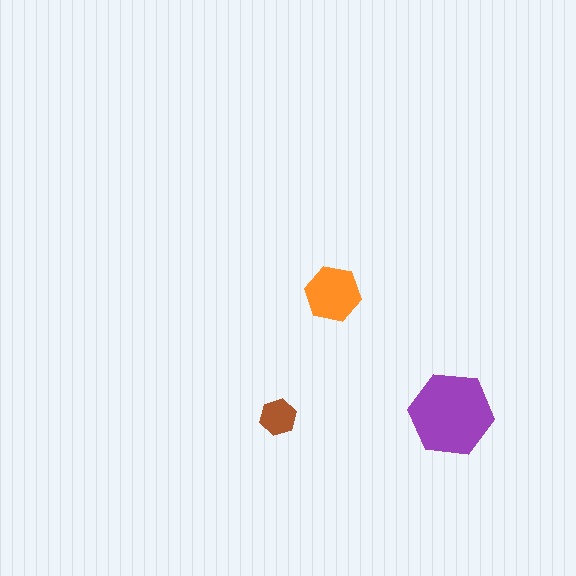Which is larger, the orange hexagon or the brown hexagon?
The orange one.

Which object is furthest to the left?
The brown hexagon is leftmost.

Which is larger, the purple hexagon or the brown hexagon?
The purple one.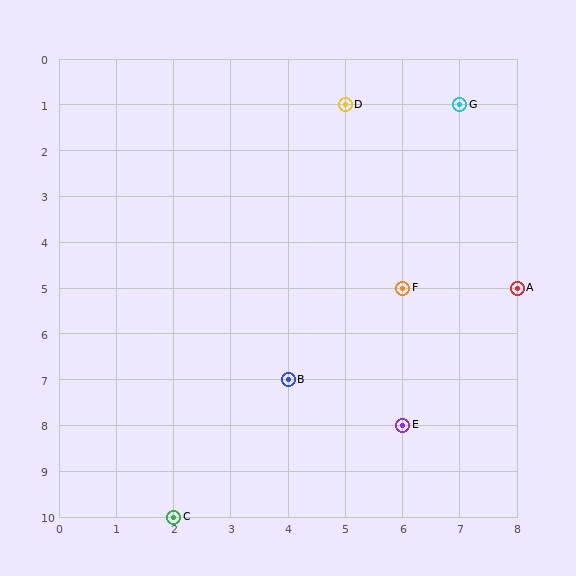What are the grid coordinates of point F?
Point F is at grid coordinates (6, 5).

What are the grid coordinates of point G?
Point G is at grid coordinates (7, 1).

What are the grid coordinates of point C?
Point C is at grid coordinates (2, 10).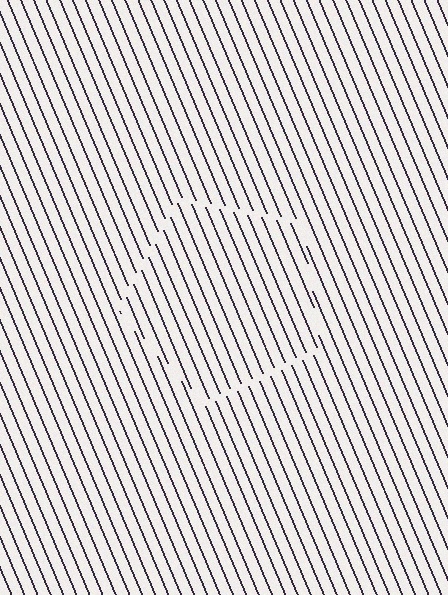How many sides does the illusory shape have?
5 sides — the line-ends trace a pentagon.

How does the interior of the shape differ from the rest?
The interior of the shape contains the same grating, shifted by half a period — the contour is defined by the phase discontinuity where line-ends from the inner and outer gratings abut.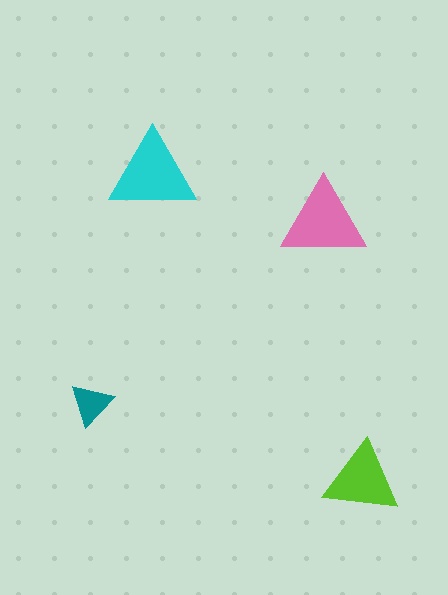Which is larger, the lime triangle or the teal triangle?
The lime one.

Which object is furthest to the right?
The lime triangle is rightmost.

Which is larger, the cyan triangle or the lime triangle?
The cyan one.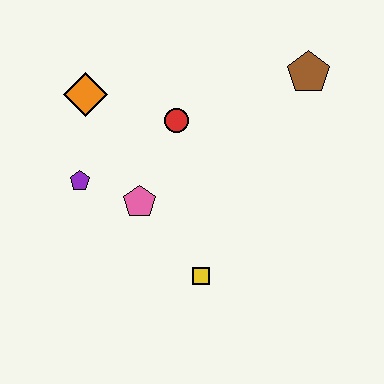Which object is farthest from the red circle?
The yellow square is farthest from the red circle.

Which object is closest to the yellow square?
The pink pentagon is closest to the yellow square.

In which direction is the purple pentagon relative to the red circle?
The purple pentagon is to the left of the red circle.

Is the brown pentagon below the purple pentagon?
No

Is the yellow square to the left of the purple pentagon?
No